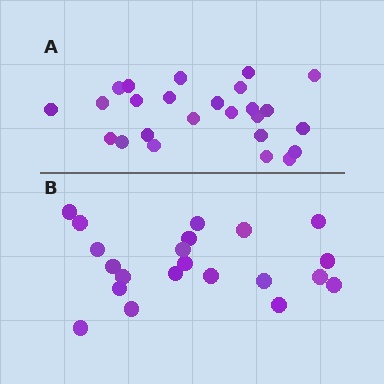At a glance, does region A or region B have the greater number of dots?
Region A (the top region) has more dots.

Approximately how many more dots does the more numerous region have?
Region A has about 4 more dots than region B.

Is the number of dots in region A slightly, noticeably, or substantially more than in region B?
Region A has only slightly more — the two regions are fairly close. The ratio is roughly 1.2 to 1.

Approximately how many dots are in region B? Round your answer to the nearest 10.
About 20 dots. (The exact count is 21, which rounds to 20.)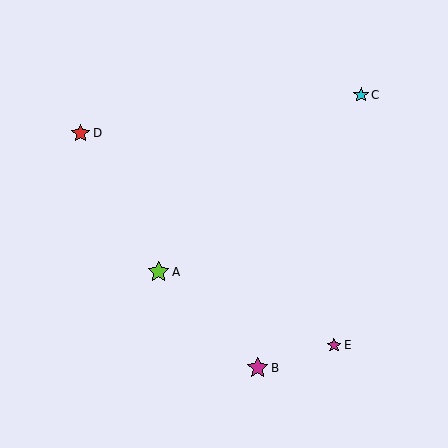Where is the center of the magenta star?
The center of the magenta star is at (334, 345).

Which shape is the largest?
The lime star (labeled A) is the largest.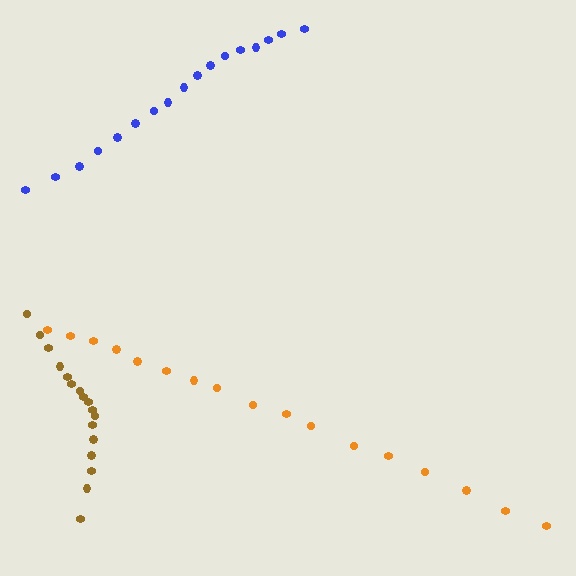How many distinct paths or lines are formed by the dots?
There are 3 distinct paths.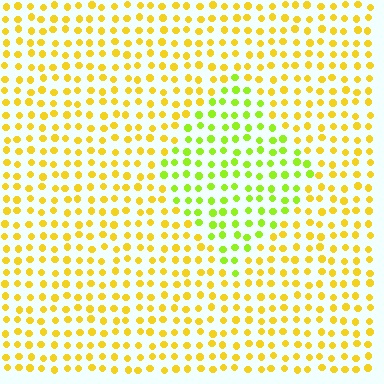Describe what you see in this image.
The image is filled with small yellow elements in a uniform arrangement. A diamond-shaped region is visible where the elements are tinted to a slightly different hue, forming a subtle color boundary.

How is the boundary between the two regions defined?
The boundary is defined purely by a slight shift in hue (about 38 degrees). Spacing, size, and orientation are identical on both sides.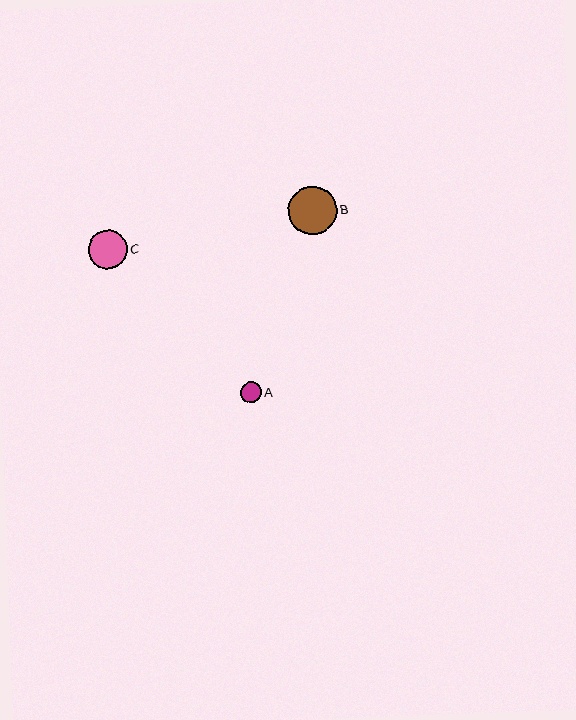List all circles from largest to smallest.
From largest to smallest: B, C, A.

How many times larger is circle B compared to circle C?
Circle B is approximately 1.2 times the size of circle C.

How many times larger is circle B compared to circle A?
Circle B is approximately 2.4 times the size of circle A.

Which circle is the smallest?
Circle A is the smallest with a size of approximately 21 pixels.